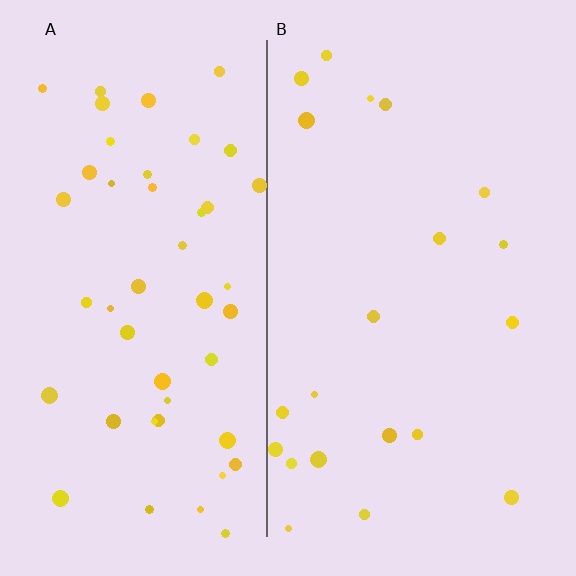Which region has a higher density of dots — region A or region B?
A (the left).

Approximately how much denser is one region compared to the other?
Approximately 2.3× — region A over region B.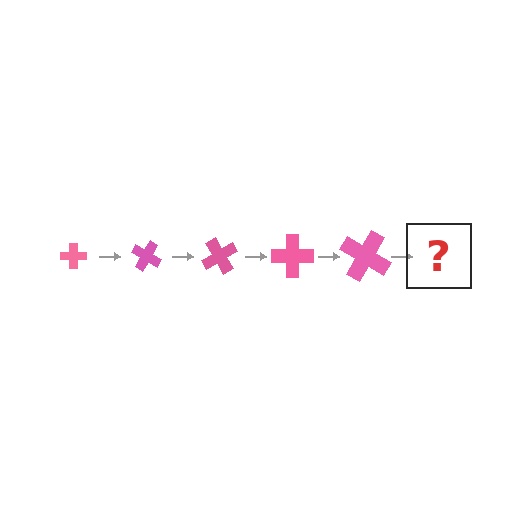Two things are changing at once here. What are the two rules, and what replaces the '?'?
The two rules are that the cross grows larger each step and it rotates 30 degrees each step. The '?' should be a cross, larger than the previous one and rotated 150 degrees from the start.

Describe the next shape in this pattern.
It should be a cross, larger than the previous one and rotated 150 degrees from the start.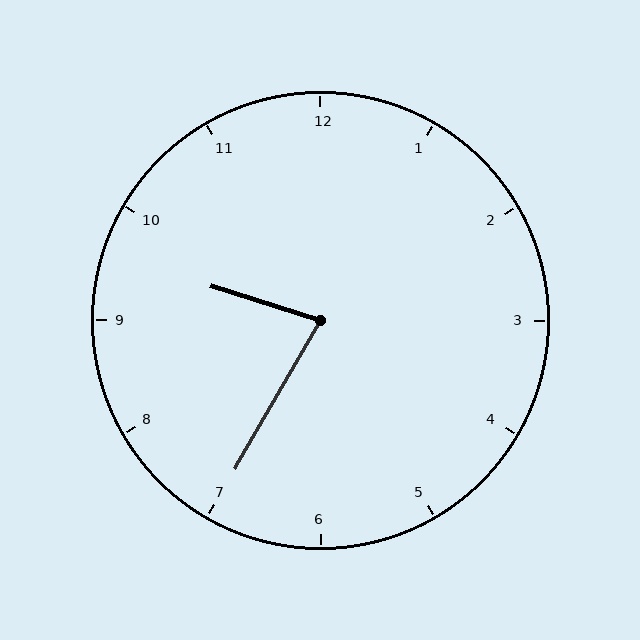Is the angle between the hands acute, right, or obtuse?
It is acute.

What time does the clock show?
9:35.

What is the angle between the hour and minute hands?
Approximately 78 degrees.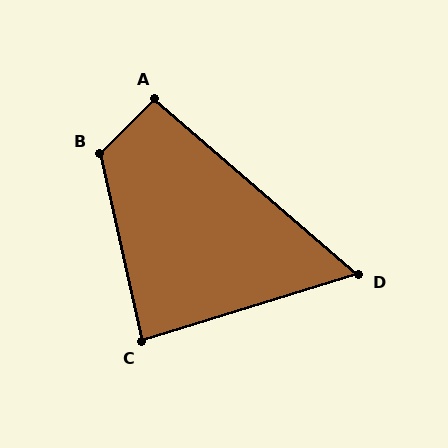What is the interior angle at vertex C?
Approximately 86 degrees (approximately right).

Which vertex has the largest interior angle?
B, at approximately 122 degrees.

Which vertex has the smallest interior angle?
D, at approximately 58 degrees.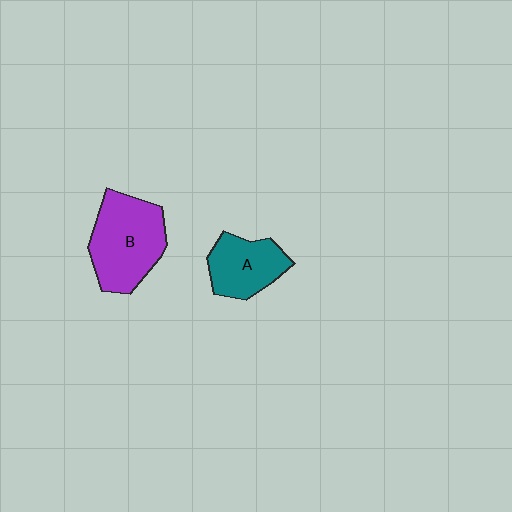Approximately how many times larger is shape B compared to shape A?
Approximately 1.5 times.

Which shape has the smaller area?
Shape A (teal).